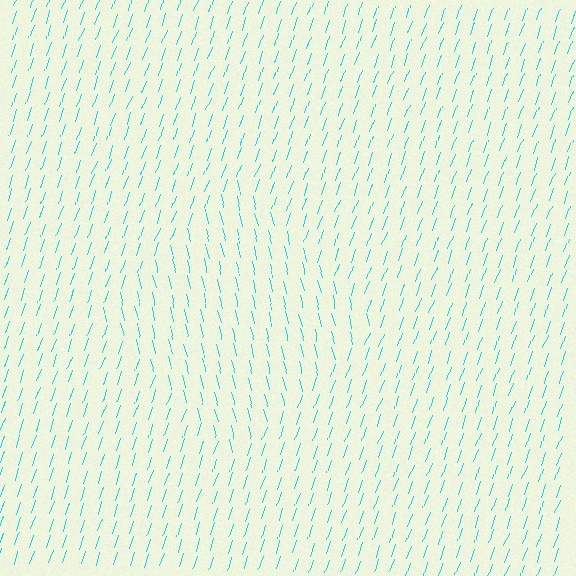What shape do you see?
I see a diamond.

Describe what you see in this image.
The image is filled with small cyan line segments. A diamond region in the image has lines oriented differently from the surrounding lines, creating a visible texture boundary.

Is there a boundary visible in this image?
Yes, there is a texture boundary formed by a change in line orientation.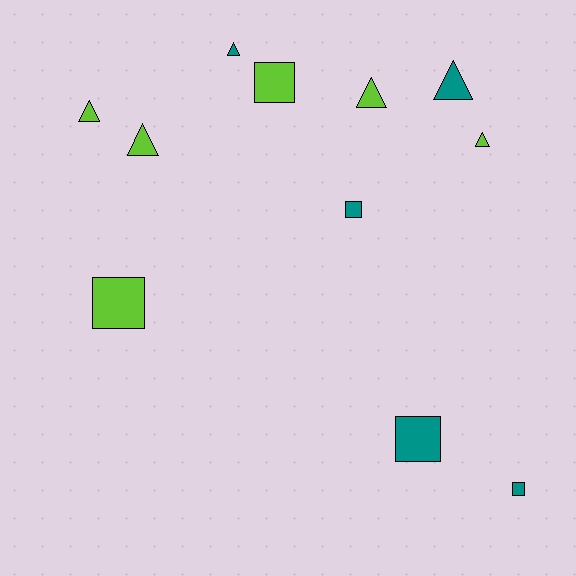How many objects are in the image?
There are 11 objects.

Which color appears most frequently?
Lime, with 6 objects.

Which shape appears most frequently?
Triangle, with 6 objects.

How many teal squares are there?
There are 3 teal squares.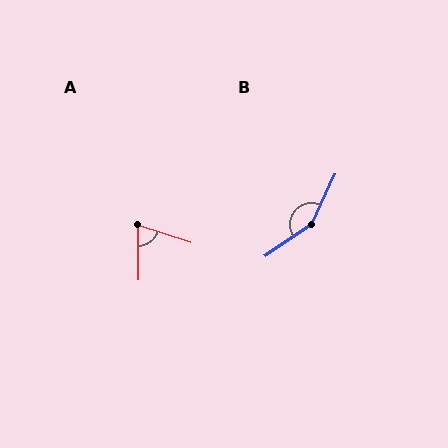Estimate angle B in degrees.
Approximately 150 degrees.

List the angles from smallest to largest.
A (72°), B (150°).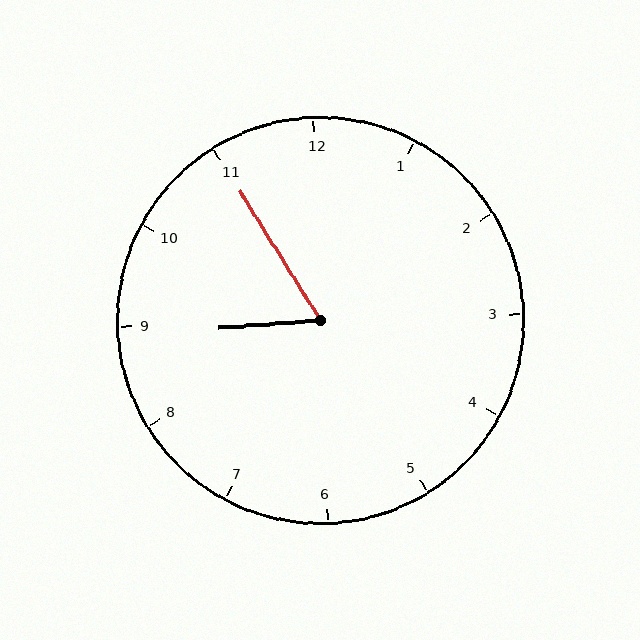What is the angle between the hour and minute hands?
Approximately 62 degrees.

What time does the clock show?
8:55.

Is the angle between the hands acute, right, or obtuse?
It is acute.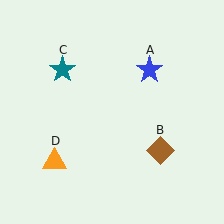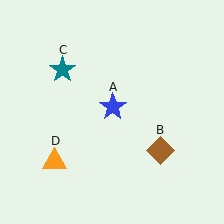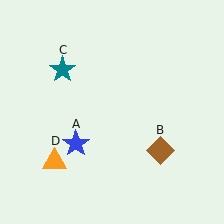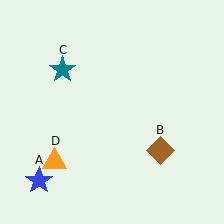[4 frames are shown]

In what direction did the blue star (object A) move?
The blue star (object A) moved down and to the left.